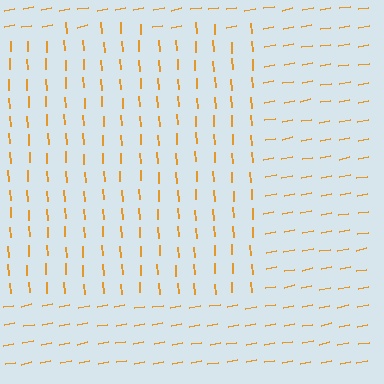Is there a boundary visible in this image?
Yes, there is a texture boundary formed by a change in line orientation.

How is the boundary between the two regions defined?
The boundary is defined purely by a change in line orientation (approximately 83 degrees difference). All lines are the same color and thickness.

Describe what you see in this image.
The image is filled with small orange line segments. A rectangle region in the image has lines oriented differently from the surrounding lines, creating a visible texture boundary.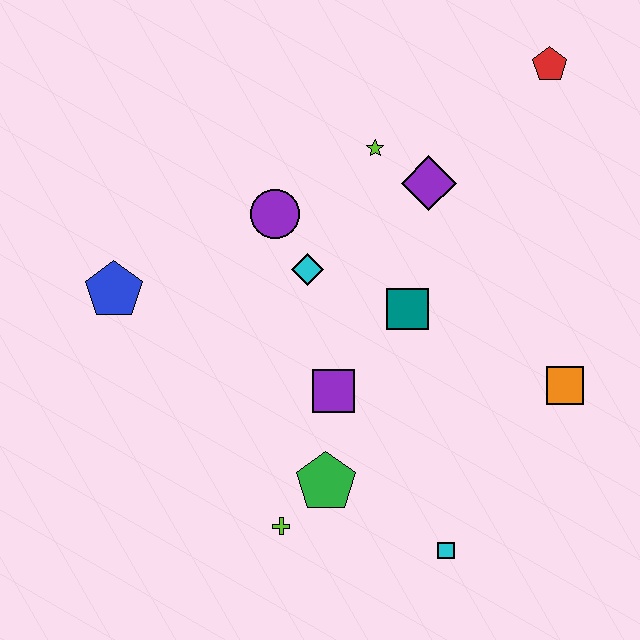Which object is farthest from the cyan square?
The red pentagon is farthest from the cyan square.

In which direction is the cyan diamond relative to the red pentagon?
The cyan diamond is to the left of the red pentagon.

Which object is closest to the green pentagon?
The lime cross is closest to the green pentagon.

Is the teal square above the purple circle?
No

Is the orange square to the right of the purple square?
Yes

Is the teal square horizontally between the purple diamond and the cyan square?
No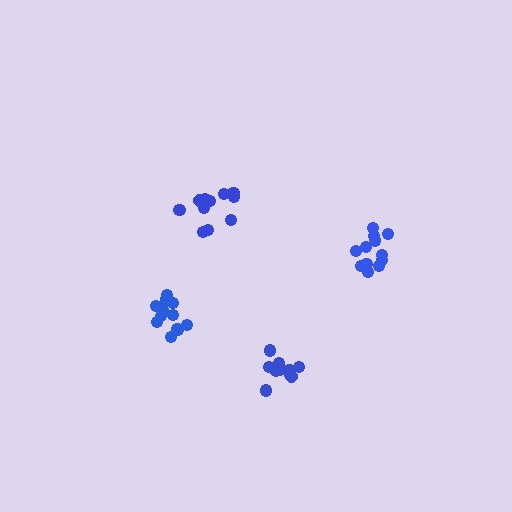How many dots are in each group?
Group 1: 12 dots, Group 2: 11 dots, Group 3: 15 dots, Group 4: 11 dots (49 total).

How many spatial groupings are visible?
There are 4 spatial groupings.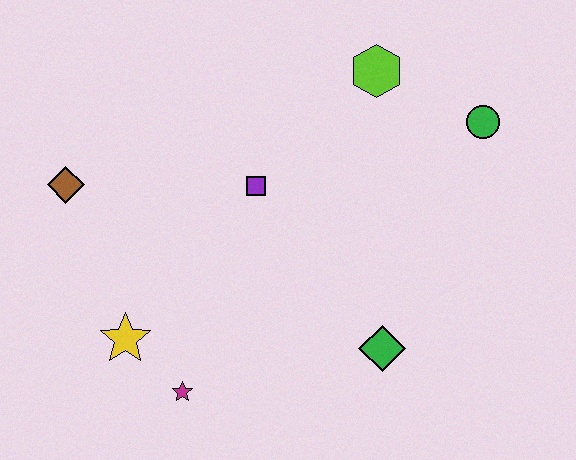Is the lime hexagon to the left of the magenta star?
No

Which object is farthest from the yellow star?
The green circle is farthest from the yellow star.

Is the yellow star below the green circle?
Yes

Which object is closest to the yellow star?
The magenta star is closest to the yellow star.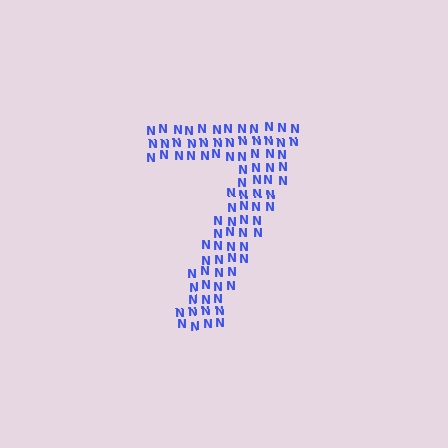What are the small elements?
The small elements are letter N's.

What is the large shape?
The large shape is the digit 7.